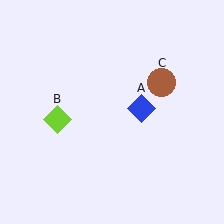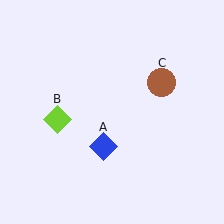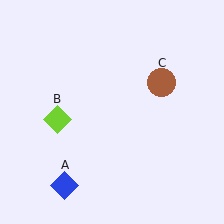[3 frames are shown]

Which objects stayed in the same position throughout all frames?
Lime diamond (object B) and brown circle (object C) remained stationary.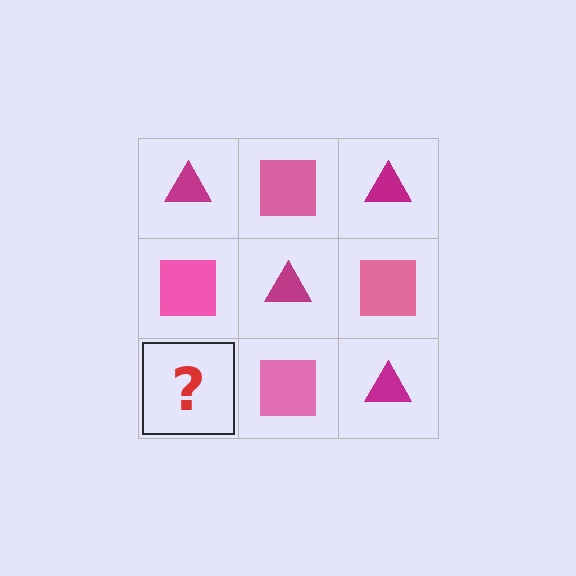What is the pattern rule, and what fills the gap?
The rule is that it alternates magenta triangle and pink square in a checkerboard pattern. The gap should be filled with a magenta triangle.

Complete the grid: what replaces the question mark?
The question mark should be replaced with a magenta triangle.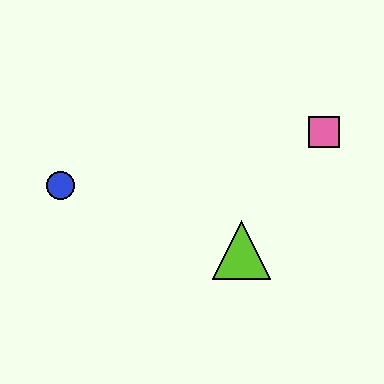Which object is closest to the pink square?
The lime triangle is closest to the pink square.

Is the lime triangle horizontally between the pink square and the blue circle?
Yes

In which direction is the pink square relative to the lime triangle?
The pink square is above the lime triangle.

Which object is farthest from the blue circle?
The pink square is farthest from the blue circle.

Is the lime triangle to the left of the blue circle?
No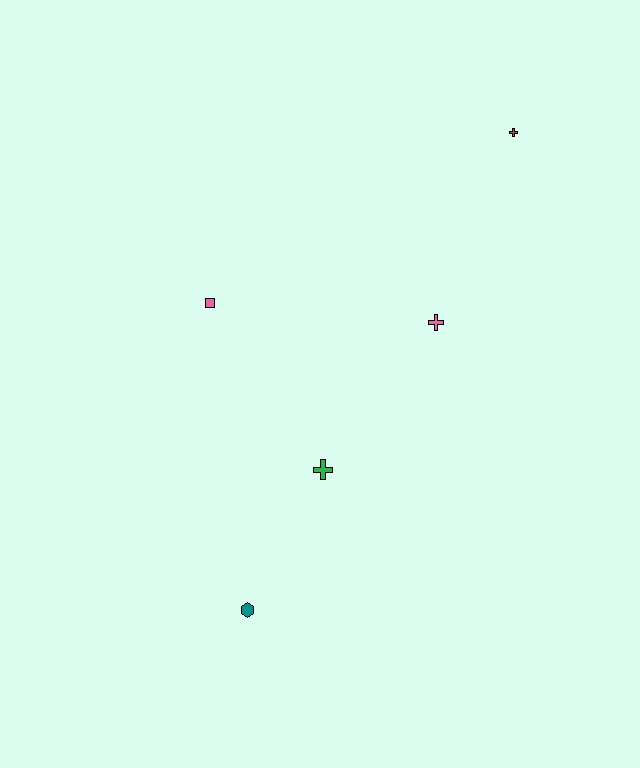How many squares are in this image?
There is 1 square.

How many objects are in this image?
There are 5 objects.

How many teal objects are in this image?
There is 1 teal object.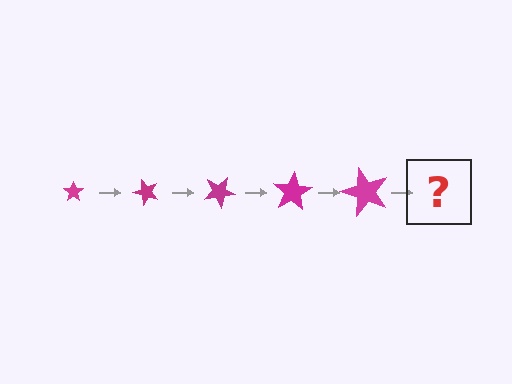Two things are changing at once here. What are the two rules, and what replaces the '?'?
The two rules are that the star grows larger each step and it rotates 50 degrees each step. The '?' should be a star, larger than the previous one and rotated 250 degrees from the start.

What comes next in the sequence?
The next element should be a star, larger than the previous one and rotated 250 degrees from the start.